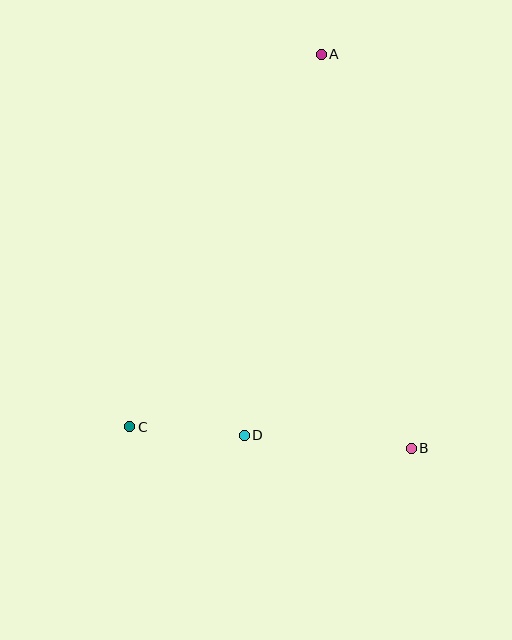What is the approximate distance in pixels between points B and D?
The distance between B and D is approximately 167 pixels.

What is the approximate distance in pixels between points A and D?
The distance between A and D is approximately 389 pixels.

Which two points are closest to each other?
Points C and D are closest to each other.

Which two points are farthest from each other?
Points A and C are farthest from each other.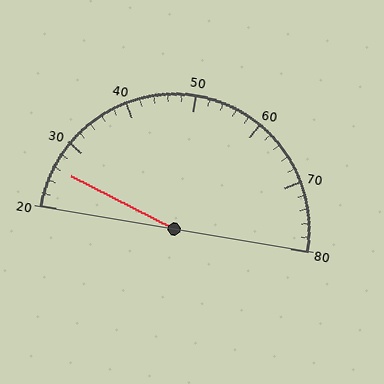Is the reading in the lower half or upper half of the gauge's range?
The reading is in the lower half of the range (20 to 80).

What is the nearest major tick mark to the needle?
The nearest major tick mark is 30.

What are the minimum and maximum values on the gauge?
The gauge ranges from 20 to 80.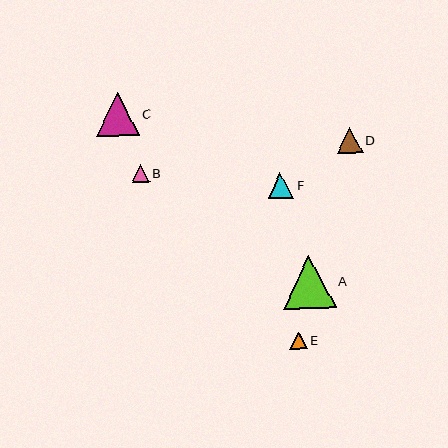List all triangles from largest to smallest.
From largest to smallest: A, C, D, F, B, E.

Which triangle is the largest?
Triangle A is the largest with a size of approximately 53 pixels.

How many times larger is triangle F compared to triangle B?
Triangle F is approximately 1.4 times the size of triangle B.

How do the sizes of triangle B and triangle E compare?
Triangle B and triangle E are approximately the same size.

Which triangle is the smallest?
Triangle E is the smallest with a size of approximately 18 pixels.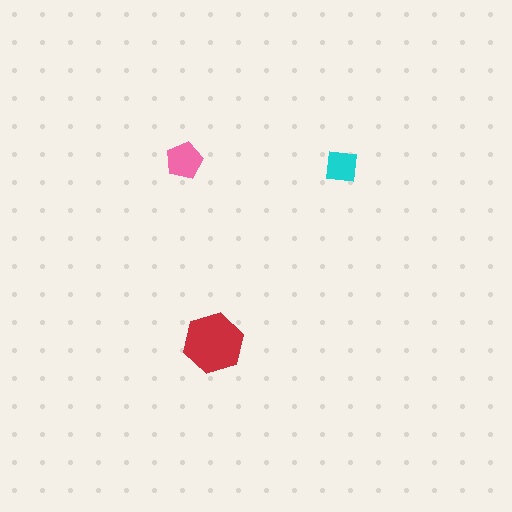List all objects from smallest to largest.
The cyan square, the pink pentagon, the red hexagon.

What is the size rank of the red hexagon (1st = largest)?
1st.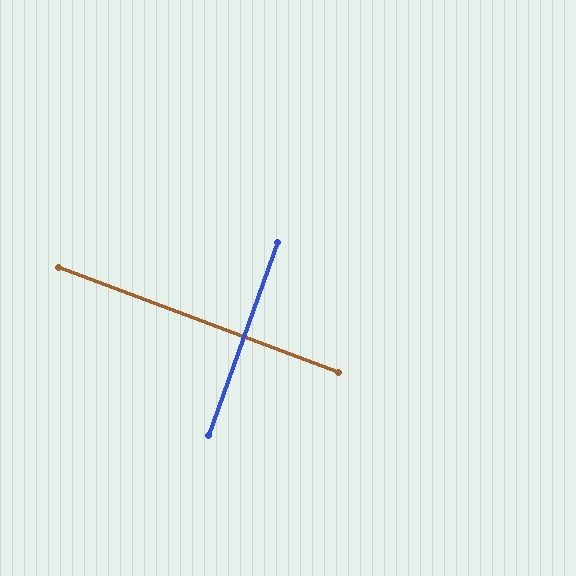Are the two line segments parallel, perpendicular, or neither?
Perpendicular — they meet at approximately 89°.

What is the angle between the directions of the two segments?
Approximately 89 degrees.